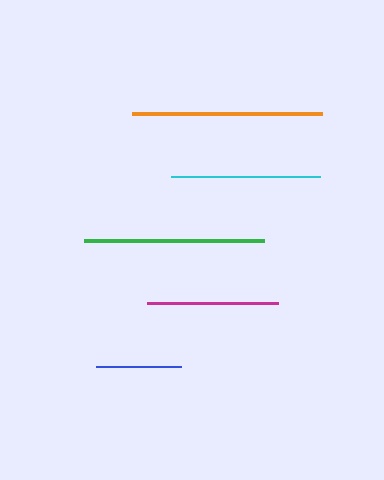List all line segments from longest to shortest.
From longest to shortest: orange, green, cyan, magenta, blue.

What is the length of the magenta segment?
The magenta segment is approximately 131 pixels long.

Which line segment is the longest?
The orange line is the longest at approximately 190 pixels.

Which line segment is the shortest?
The blue line is the shortest at approximately 85 pixels.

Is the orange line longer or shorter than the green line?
The orange line is longer than the green line.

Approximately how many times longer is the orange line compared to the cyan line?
The orange line is approximately 1.3 times the length of the cyan line.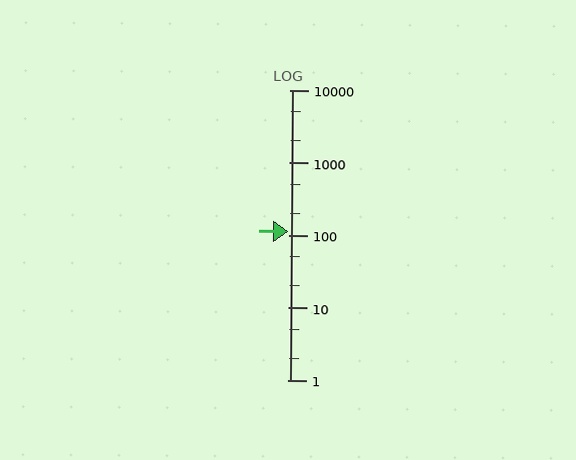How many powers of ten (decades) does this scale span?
The scale spans 4 decades, from 1 to 10000.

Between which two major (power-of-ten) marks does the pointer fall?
The pointer is between 100 and 1000.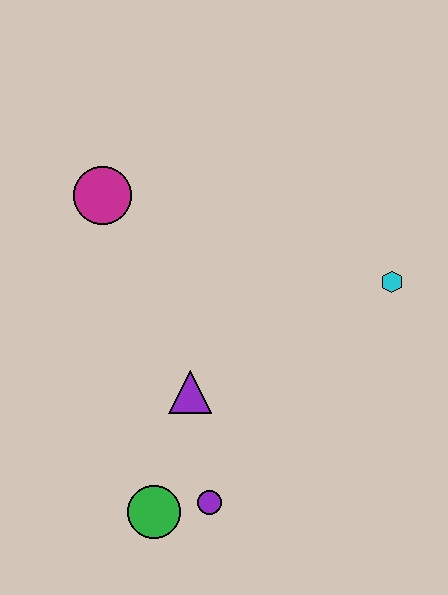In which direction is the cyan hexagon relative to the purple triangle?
The cyan hexagon is to the right of the purple triangle.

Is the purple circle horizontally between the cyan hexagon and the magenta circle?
Yes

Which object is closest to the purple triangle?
The purple circle is closest to the purple triangle.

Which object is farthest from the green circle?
The cyan hexagon is farthest from the green circle.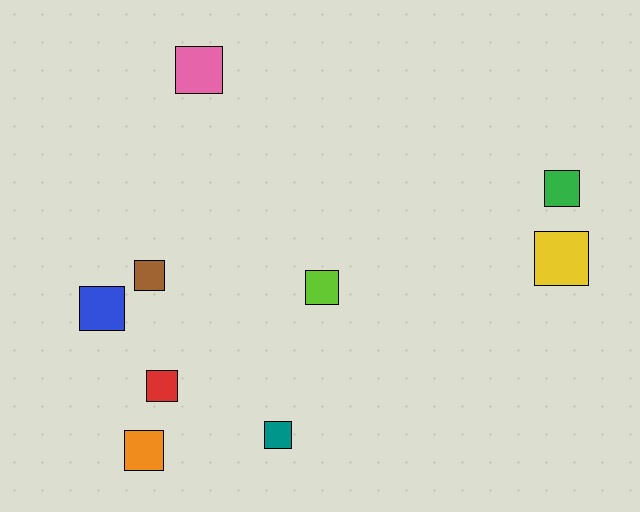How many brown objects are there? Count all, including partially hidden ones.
There is 1 brown object.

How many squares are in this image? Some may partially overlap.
There are 9 squares.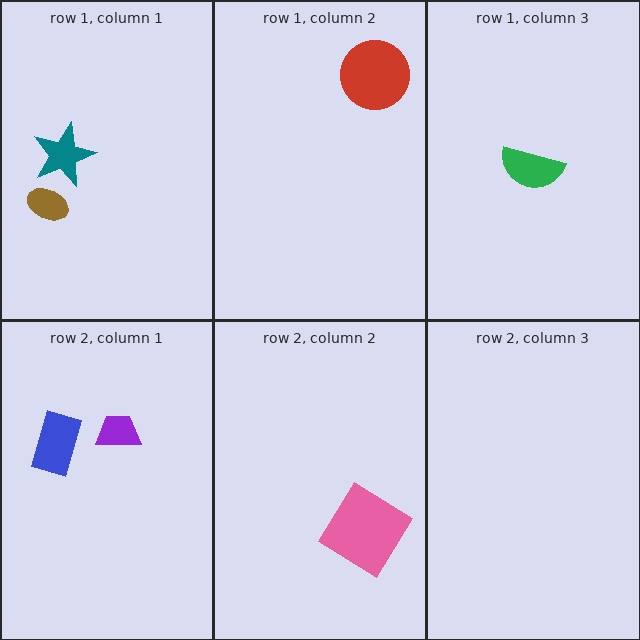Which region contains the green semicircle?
The row 1, column 3 region.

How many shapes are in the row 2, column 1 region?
2.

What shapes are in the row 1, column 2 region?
The red circle.